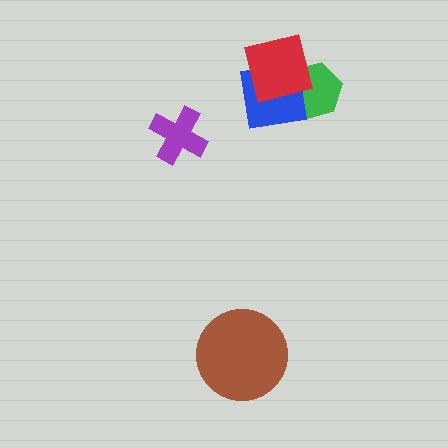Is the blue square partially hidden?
Yes, it is partially covered by another shape.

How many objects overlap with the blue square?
2 objects overlap with the blue square.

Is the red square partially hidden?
No, no other shape covers it.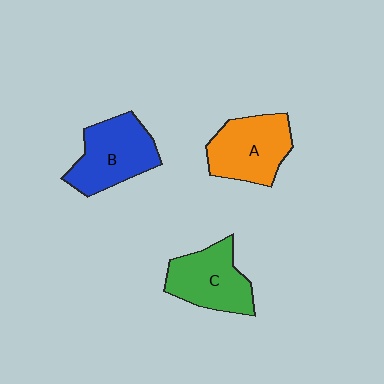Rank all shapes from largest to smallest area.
From largest to smallest: B (blue), A (orange), C (green).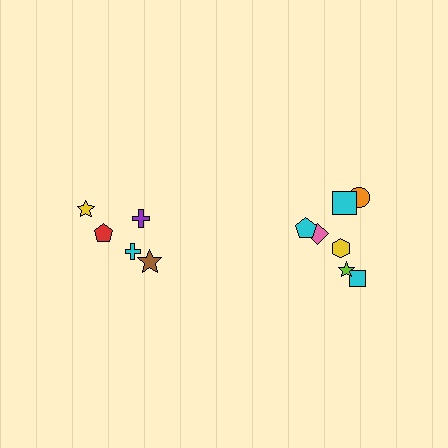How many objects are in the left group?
There are 5 objects.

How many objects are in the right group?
There are 7 objects.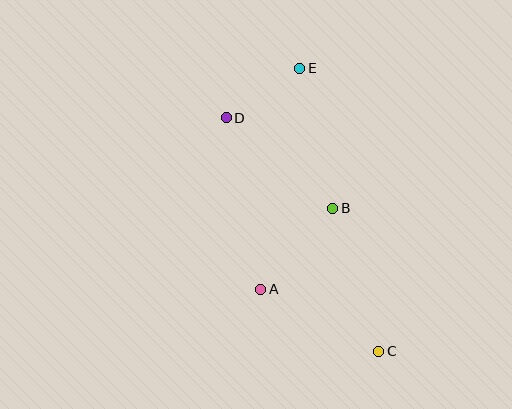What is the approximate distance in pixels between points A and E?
The distance between A and E is approximately 224 pixels.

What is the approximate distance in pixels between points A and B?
The distance between A and B is approximately 108 pixels.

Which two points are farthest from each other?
Points C and E are farthest from each other.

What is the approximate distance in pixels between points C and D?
The distance between C and D is approximately 279 pixels.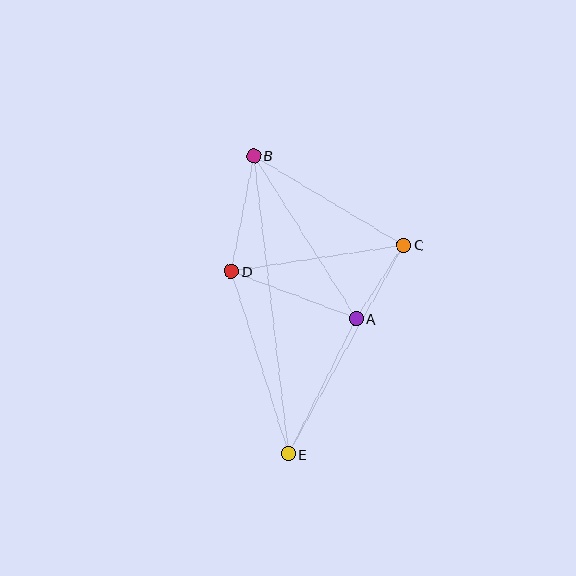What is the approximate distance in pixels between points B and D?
The distance between B and D is approximately 118 pixels.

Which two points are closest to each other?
Points A and C are closest to each other.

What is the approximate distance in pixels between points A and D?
The distance between A and D is approximately 133 pixels.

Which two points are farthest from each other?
Points B and E are farthest from each other.